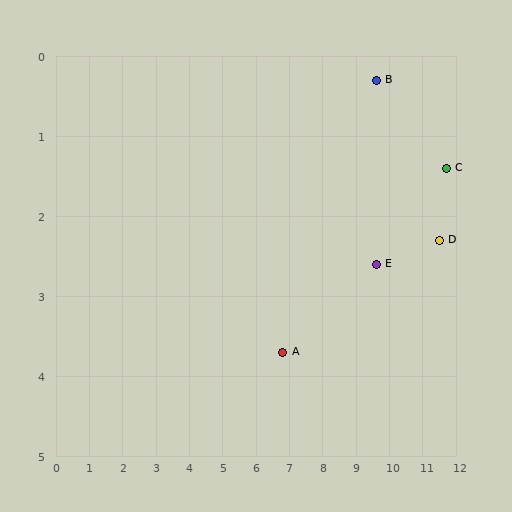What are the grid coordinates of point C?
Point C is at approximately (11.7, 1.4).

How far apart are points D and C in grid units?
Points D and C are about 0.9 grid units apart.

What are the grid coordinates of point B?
Point B is at approximately (9.6, 0.3).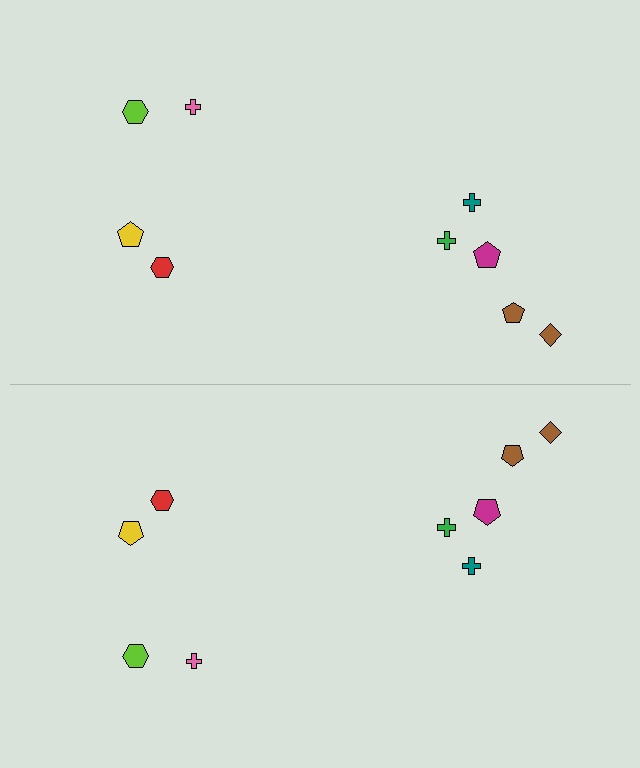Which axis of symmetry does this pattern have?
The pattern has a horizontal axis of symmetry running through the center of the image.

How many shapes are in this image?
There are 18 shapes in this image.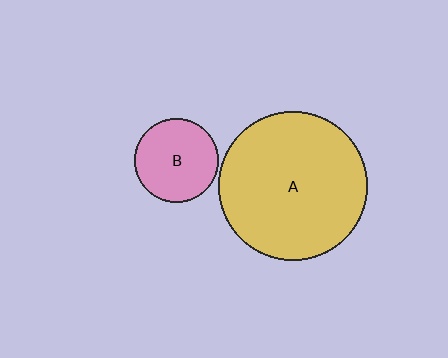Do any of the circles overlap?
No, none of the circles overlap.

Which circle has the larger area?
Circle A (yellow).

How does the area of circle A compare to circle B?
Approximately 3.2 times.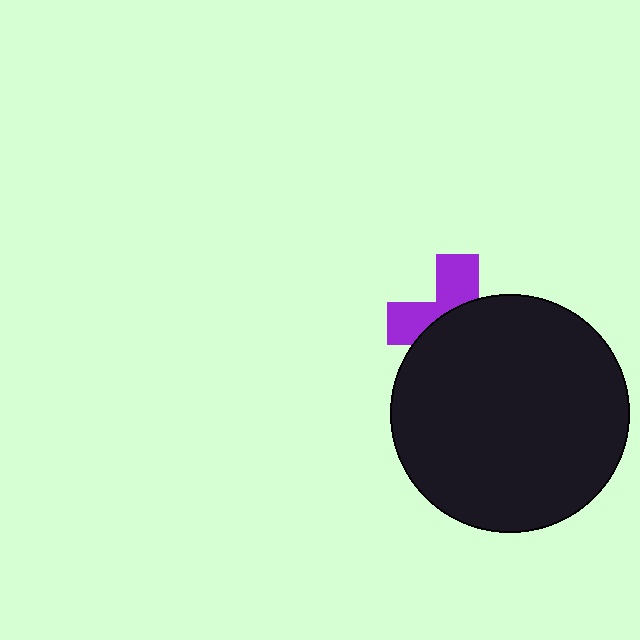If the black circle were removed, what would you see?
You would see the complete purple cross.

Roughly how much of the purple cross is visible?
A small part of it is visible (roughly 40%).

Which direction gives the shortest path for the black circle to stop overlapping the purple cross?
Moving down gives the shortest separation.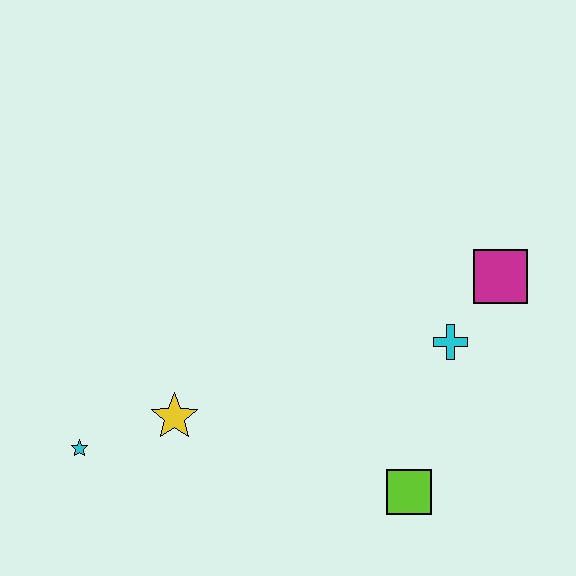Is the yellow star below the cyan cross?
Yes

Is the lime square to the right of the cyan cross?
No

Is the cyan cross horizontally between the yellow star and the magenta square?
Yes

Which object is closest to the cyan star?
The yellow star is closest to the cyan star.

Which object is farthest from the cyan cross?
The cyan star is farthest from the cyan cross.